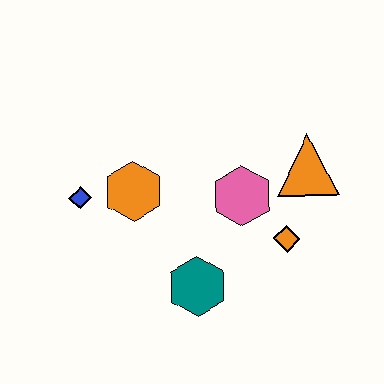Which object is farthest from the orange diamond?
The blue diamond is farthest from the orange diamond.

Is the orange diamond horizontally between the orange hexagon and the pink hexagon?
No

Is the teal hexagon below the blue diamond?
Yes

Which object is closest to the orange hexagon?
The blue diamond is closest to the orange hexagon.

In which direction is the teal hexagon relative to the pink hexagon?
The teal hexagon is below the pink hexagon.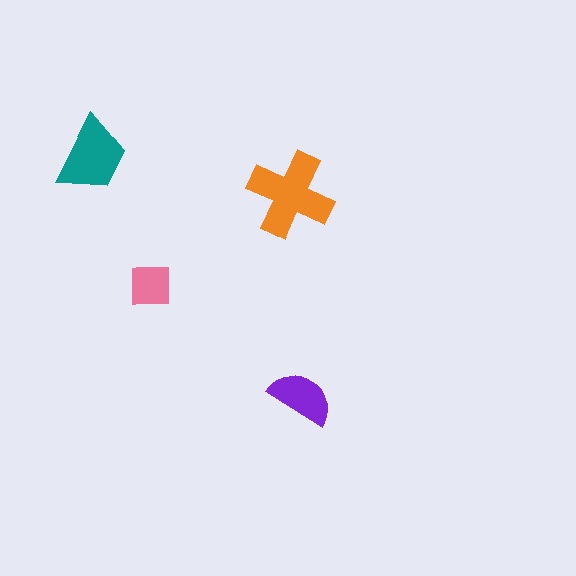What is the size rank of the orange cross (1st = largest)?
1st.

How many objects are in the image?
There are 4 objects in the image.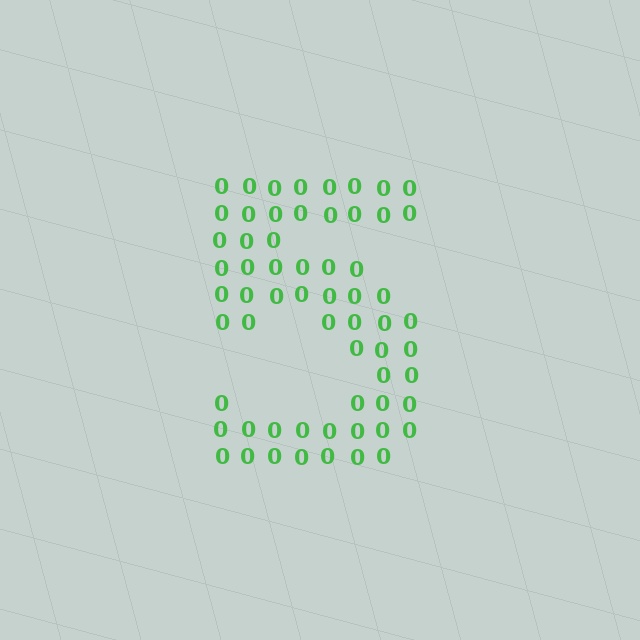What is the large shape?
The large shape is the digit 5.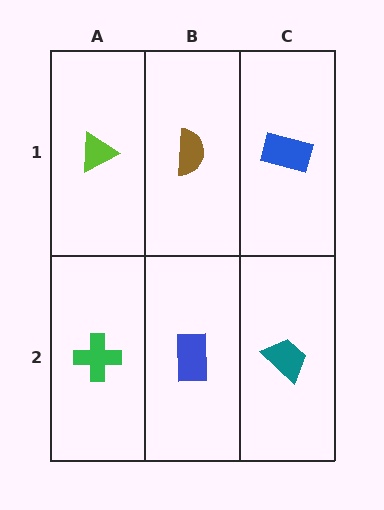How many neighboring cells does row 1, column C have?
2.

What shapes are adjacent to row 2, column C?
A blue rectangle (row 1, column C), a blue rectangle (row 2, column B).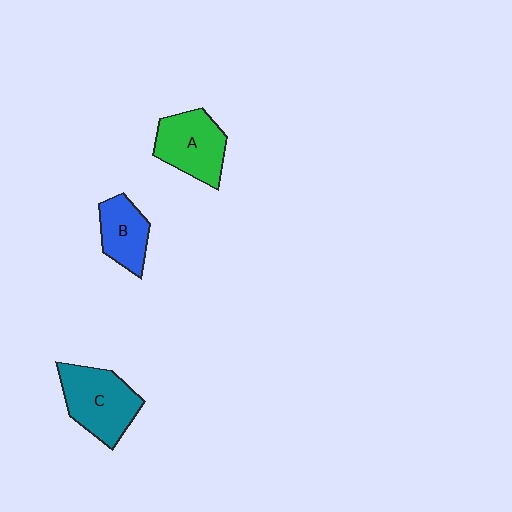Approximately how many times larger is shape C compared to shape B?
Approximately 1.5 times.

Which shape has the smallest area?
Shape B (blue).